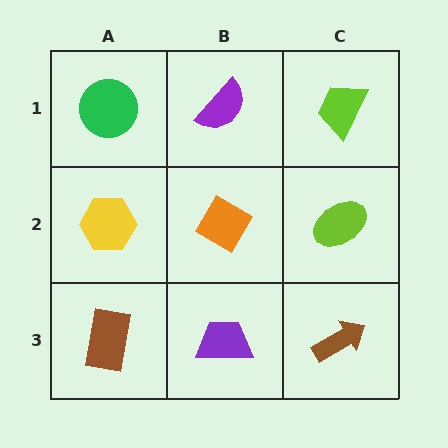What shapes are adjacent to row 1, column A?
A yellow hexagon (row 2, column A), a purple semicircle (row 1, column B).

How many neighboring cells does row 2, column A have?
3.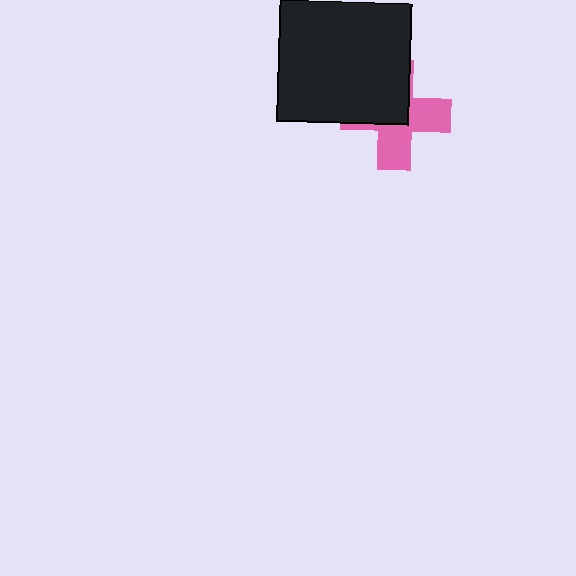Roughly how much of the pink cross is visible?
About half of it is visible (roughly 52%).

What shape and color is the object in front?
The object in front is a black rectangle.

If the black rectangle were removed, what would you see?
You would see the complete pink cross.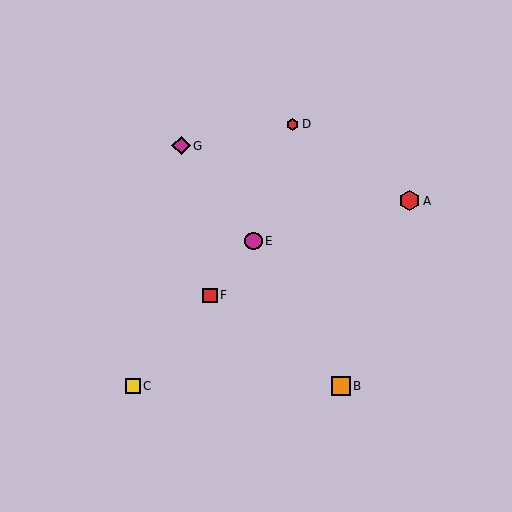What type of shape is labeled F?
Shape F is a red square.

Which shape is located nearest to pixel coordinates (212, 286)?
The red square (labeled F) at (210, 295) is nearest to that location.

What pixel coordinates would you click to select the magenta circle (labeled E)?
Click at (254, 241) to select the magenta circle E.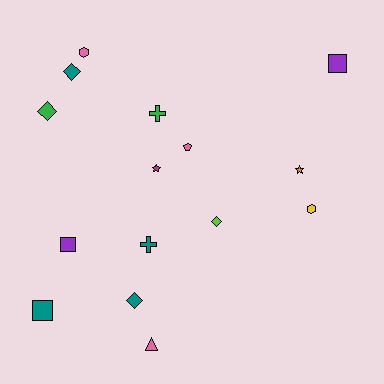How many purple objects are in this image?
There are 2 purple objects.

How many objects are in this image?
There are 15 objects.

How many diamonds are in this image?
There are 4 diamonds.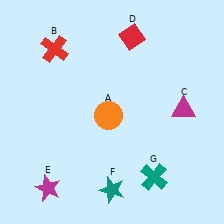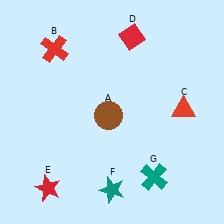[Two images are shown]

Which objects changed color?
A changed from orange to brown. C changed from magenta to red. E changed from magenta to red.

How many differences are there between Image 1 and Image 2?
There are 3 differences between the two images.